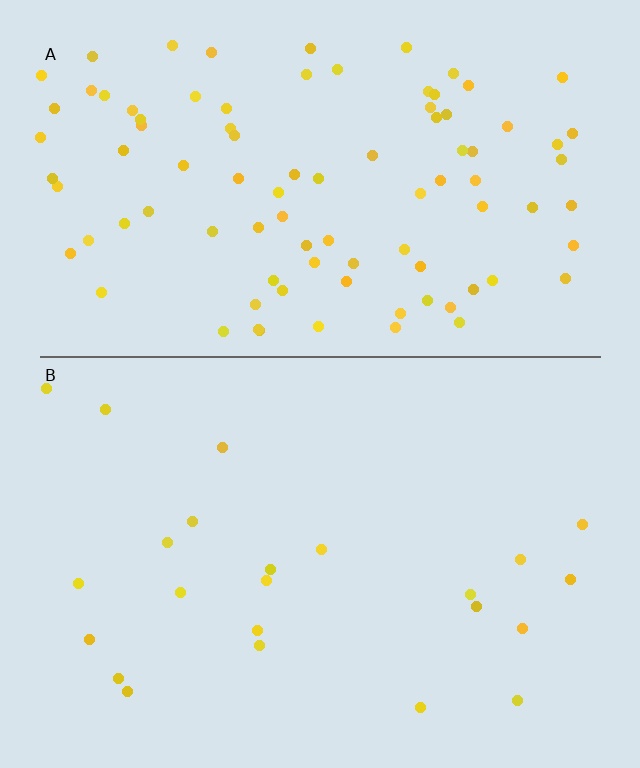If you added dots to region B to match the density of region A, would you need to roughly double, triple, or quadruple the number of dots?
Approximately quadruple.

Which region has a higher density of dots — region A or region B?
A (the top).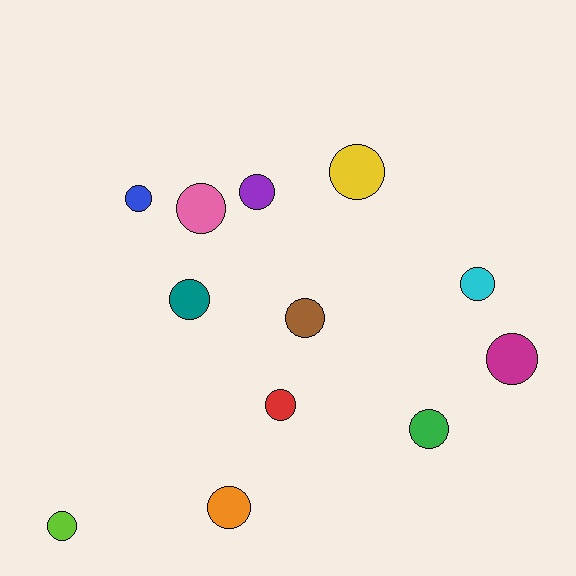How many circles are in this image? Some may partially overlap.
There are 12 circles.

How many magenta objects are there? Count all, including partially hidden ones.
There is 1 magenta object.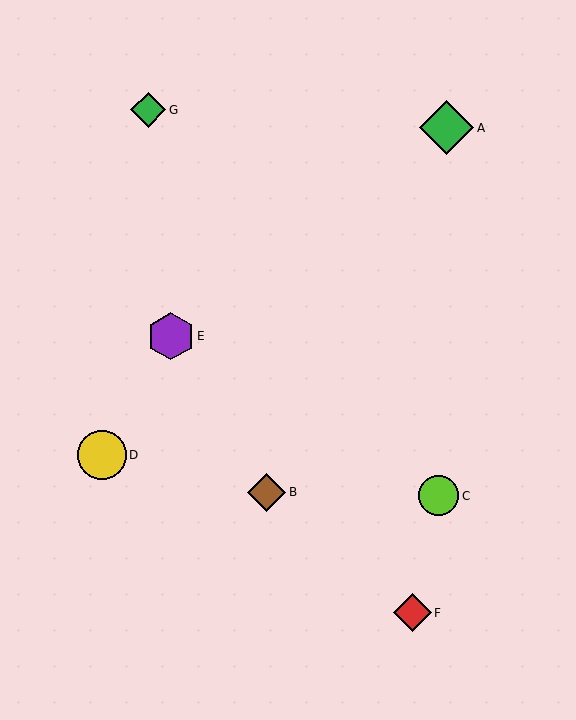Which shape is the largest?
The green diamond (labeled A) is the largest.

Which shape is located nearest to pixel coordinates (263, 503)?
The brown diamond (labeled B) at (266, 492) is nearest to that location.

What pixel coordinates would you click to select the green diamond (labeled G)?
Click at (148, 110) to select the green diamond G.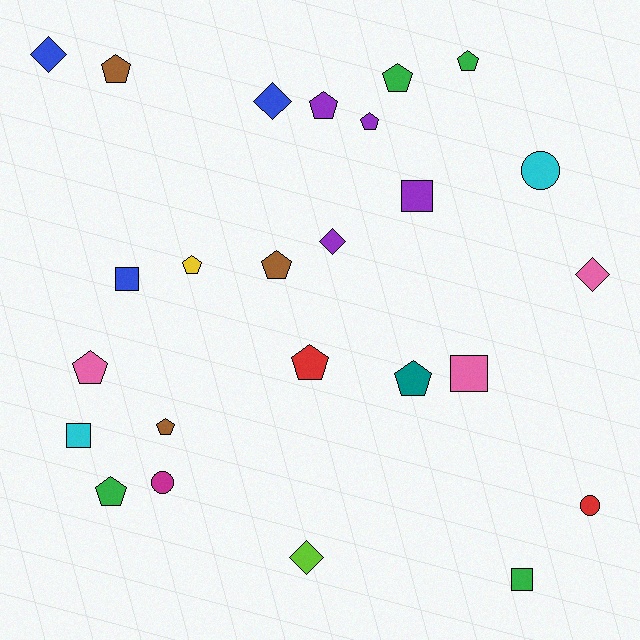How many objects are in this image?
There are 25 objects.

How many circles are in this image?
There are 3 circles.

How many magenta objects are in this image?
There is 1 magenta object.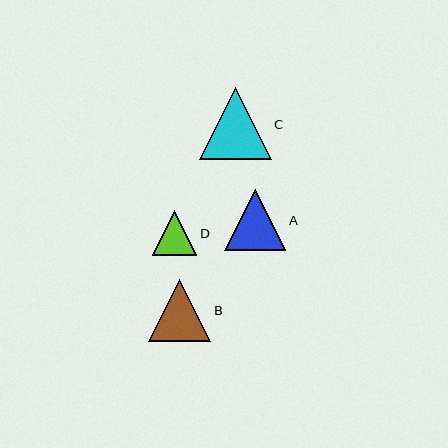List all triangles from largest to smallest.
From largest to smallest: C, B, A, D.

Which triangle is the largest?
Triangle C is the largest with a size of approximately 72 pixels.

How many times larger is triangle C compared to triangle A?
Triangle C is approximately 1.2 times the size of triangle A.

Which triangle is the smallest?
Triangle D is the smallest with a size of approximately 45 pixels.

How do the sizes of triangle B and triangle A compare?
Triangle B and triangle A are approximately the same size.